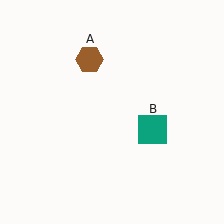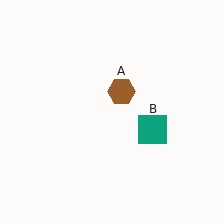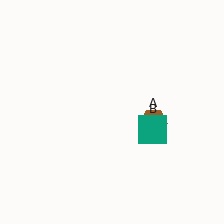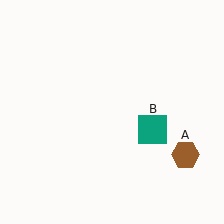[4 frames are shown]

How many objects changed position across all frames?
1 object changed position: brown hexagon (object A).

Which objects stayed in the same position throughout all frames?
Teal square (object B) remained stationary.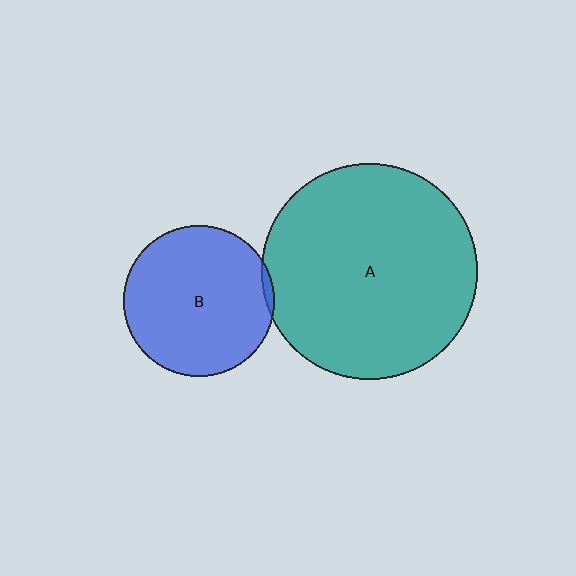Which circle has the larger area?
Circle A (teal).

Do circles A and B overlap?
Yes.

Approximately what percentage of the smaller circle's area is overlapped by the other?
Approximately 5%.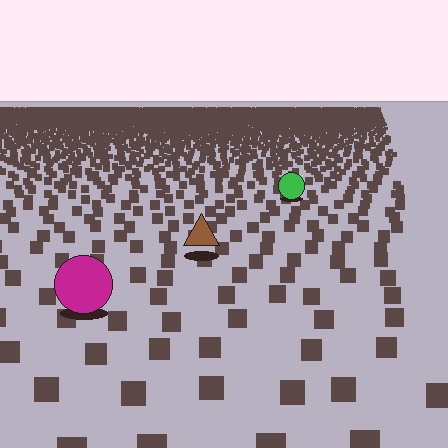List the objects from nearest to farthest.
From nearest to farthest: the magenta circle, the brown triangle, the green circle.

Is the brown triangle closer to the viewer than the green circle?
Yes. The brown triangle is closer — you can tell from the texture gradient: the ground texture is coarser near it.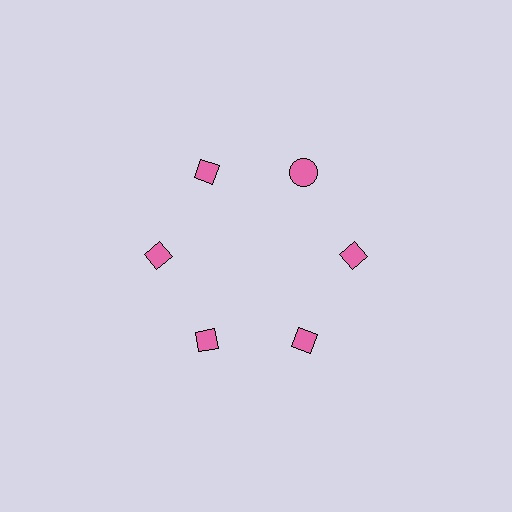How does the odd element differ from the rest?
It has a different shape: circle instead of diamond.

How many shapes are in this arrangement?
There are 6 shapes arranged in a ring pattern.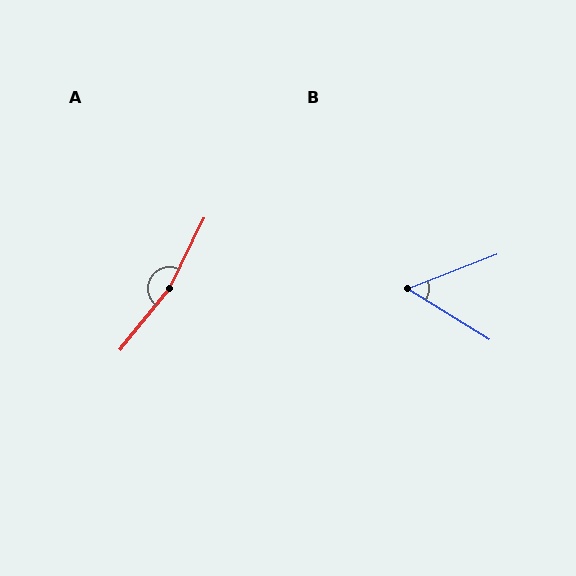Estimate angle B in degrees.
Approximately 53 degrees.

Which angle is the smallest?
B, at approximately 53 degrees.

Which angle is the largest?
A, at approximately 167 degrees.